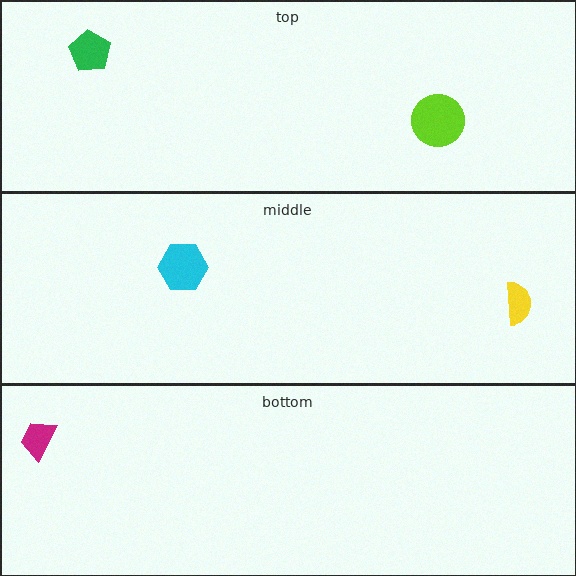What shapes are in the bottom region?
The magenta trapezoid.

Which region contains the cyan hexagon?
The middle region.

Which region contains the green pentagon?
The top region.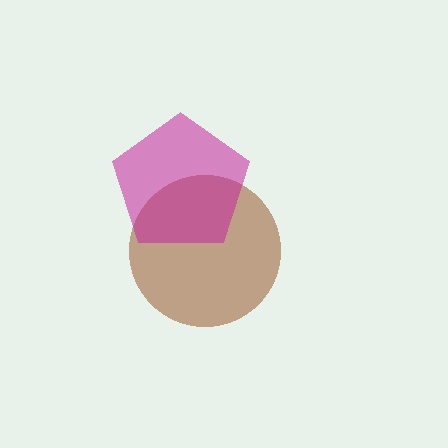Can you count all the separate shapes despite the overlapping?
Yes, there are 2 separate shapes.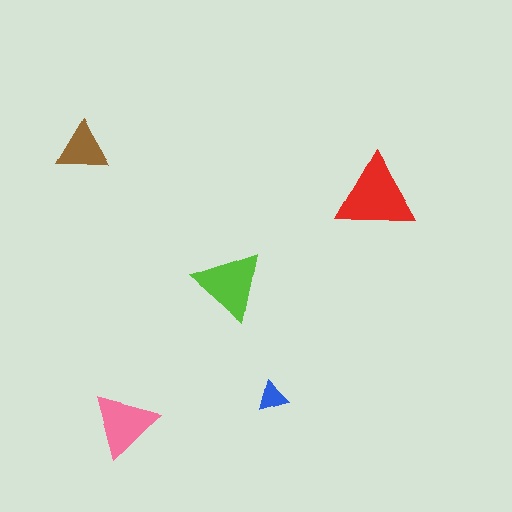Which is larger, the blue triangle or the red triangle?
The red one.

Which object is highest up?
The brown triangle is topmost.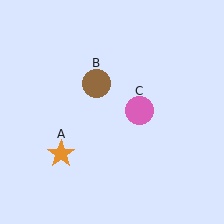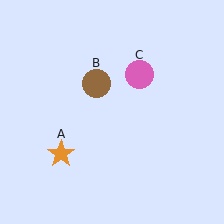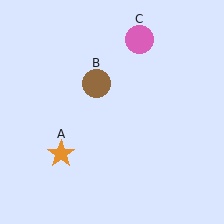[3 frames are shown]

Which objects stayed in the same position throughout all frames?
Orange star (object A) and brown circle (object B) remained stationary.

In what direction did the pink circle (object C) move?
The pink circle (object C) moved up.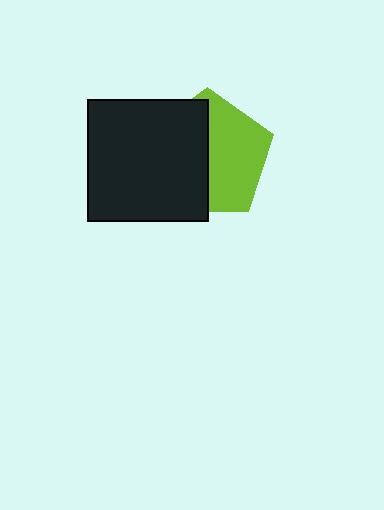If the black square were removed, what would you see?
You would see the complete lime pentagon.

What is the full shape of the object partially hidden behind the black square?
The partially hidden object is a lime pentagon.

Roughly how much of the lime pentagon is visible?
About half of it is visible (roughly 49%).